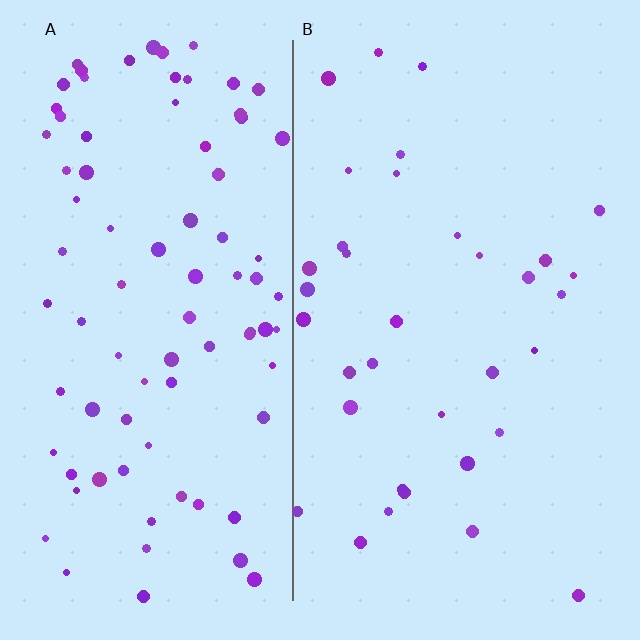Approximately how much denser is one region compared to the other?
Approximately 2.5× — region A over region B.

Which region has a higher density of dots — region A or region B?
A (the left).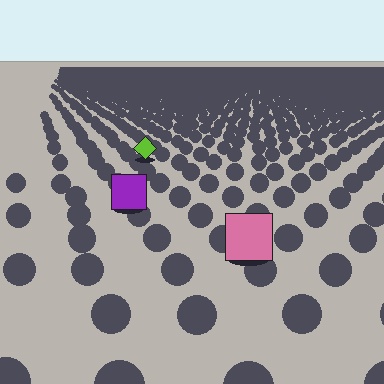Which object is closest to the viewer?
The pink square is closest. The texture marks near it are larger and more spread out.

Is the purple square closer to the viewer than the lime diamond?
Yes. The purple square is closer — you can tell from the texture gradient: the ground texture is coarser near it.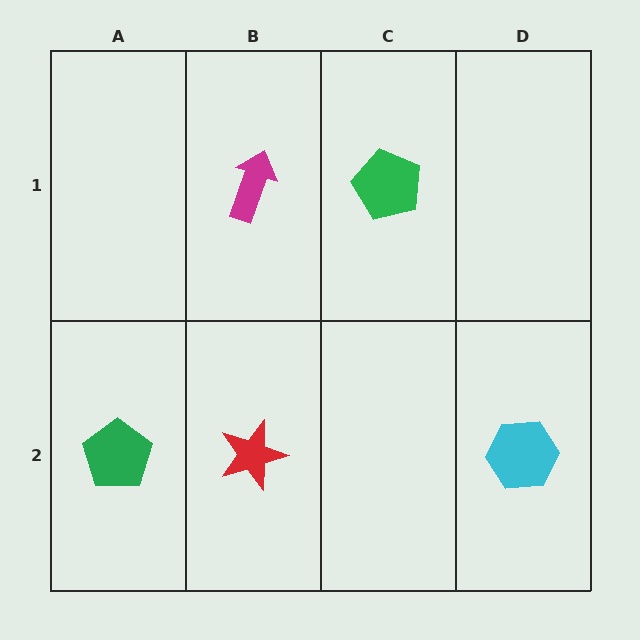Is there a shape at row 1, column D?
No, that cell is empty.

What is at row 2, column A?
A green pentagon.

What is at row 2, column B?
A red star.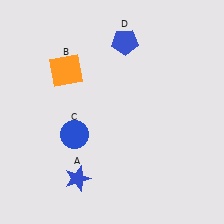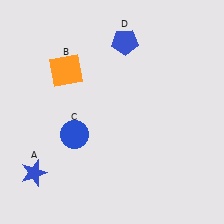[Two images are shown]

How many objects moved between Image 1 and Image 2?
1 object moved between the two images.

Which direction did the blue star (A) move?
The blue star (A) moved left.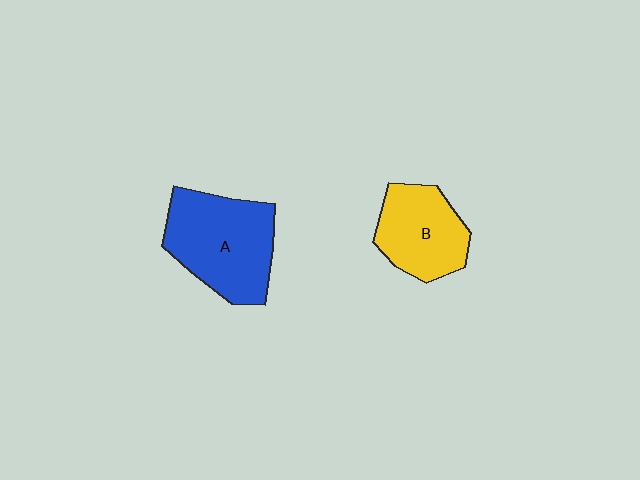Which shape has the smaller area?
Shape B (yellow).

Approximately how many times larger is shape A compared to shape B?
Approximately 1.4 times.